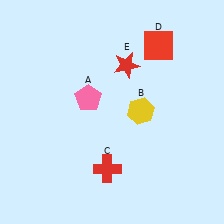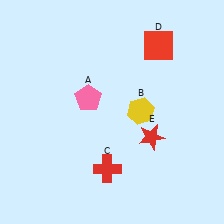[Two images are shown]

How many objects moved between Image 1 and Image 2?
1 object moved between the two images.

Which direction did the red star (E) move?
The red star (E) moved down.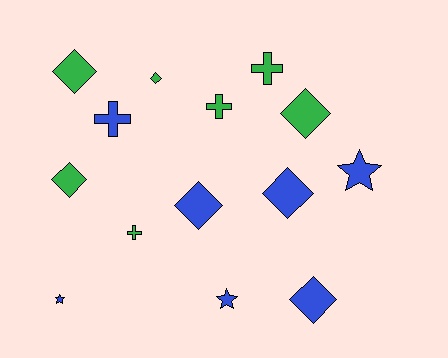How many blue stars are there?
There are 3 blue stars.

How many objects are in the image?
There are 14 objects.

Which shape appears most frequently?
Diamond, with 7 objects.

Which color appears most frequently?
Blue, with 7 objects.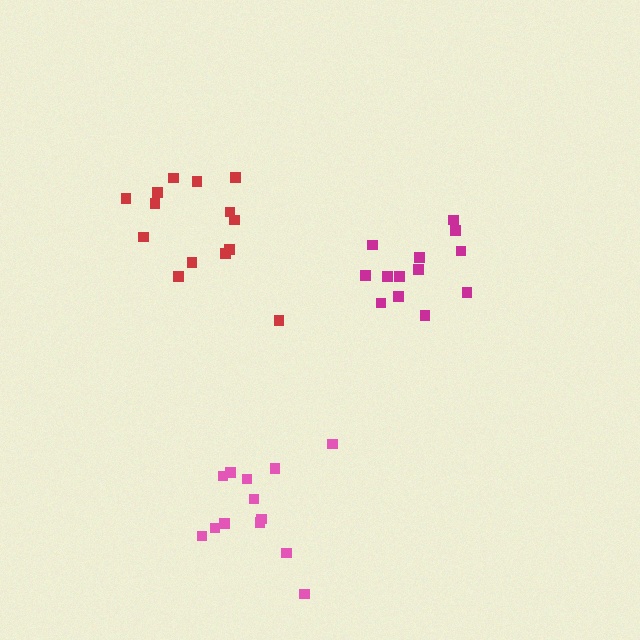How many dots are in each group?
Group 1: 13 dots, Group 2: 13 dots, Group 3: 14 dots (40 total).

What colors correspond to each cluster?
The clusters are colored: magenta, pink, red.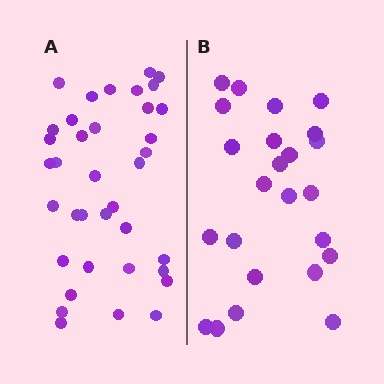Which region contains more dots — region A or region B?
Region A (the left region) has more dots.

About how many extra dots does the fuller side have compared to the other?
Region A has approximately 15 more dots than region B.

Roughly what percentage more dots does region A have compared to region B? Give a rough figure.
About 55% more.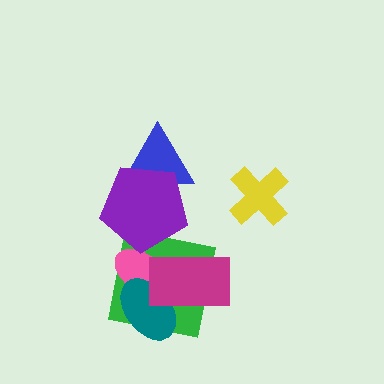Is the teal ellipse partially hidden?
Yes, it is partially covered by another shape.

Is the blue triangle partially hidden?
Yes, it is partially covered by another shape.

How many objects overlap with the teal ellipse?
3 objects overlap with the teal ellipse.